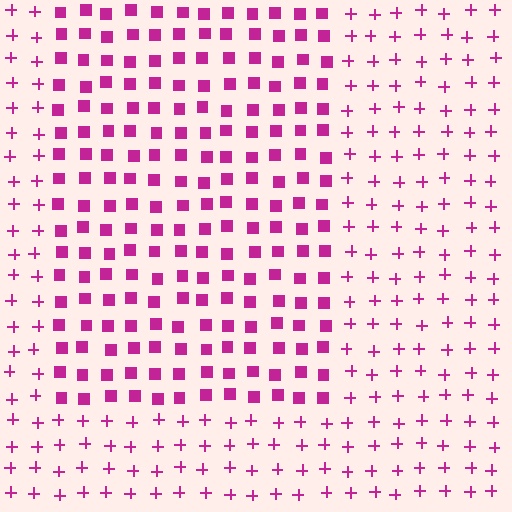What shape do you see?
I see a rectangle.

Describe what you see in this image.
The image is filled with small magenta elements arranged in a uniform grid. A rectangle-shaped region contains squares, while the surrounding area contains plus signs. The boundary is defined purely by the change in element shape.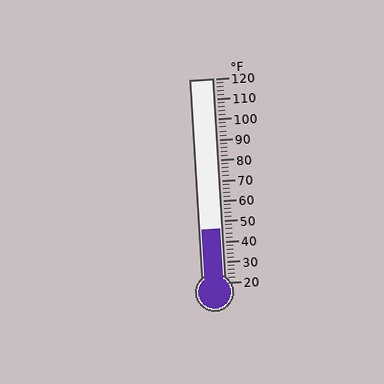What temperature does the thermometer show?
The thermometer shows approximately 46°F.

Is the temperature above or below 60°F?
The temperature is below 60°F.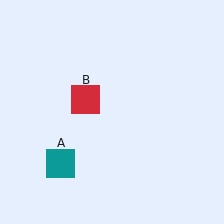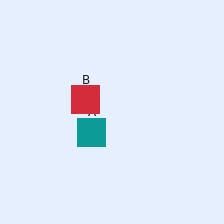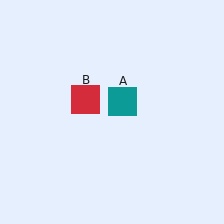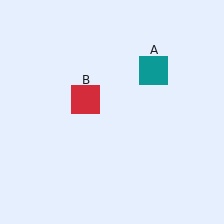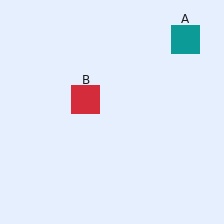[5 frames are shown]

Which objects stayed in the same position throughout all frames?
Red square (object B) remained stationary.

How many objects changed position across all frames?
1 object changed position: teal square (object A).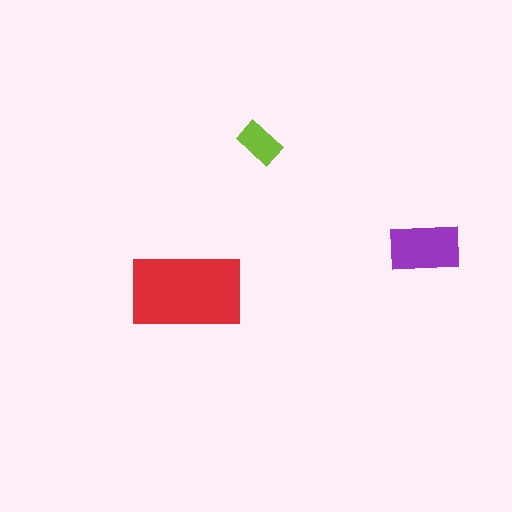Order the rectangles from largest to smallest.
the red one, the purple one, the lime one.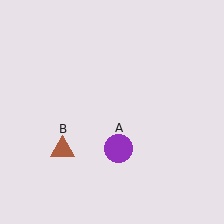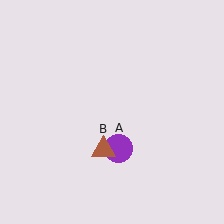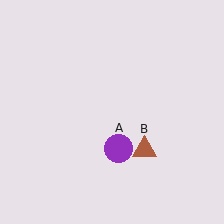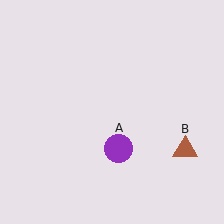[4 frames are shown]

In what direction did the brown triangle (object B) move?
The brown triangle (object B) moved right.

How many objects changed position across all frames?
1 object changed position: brown triangle (object B).